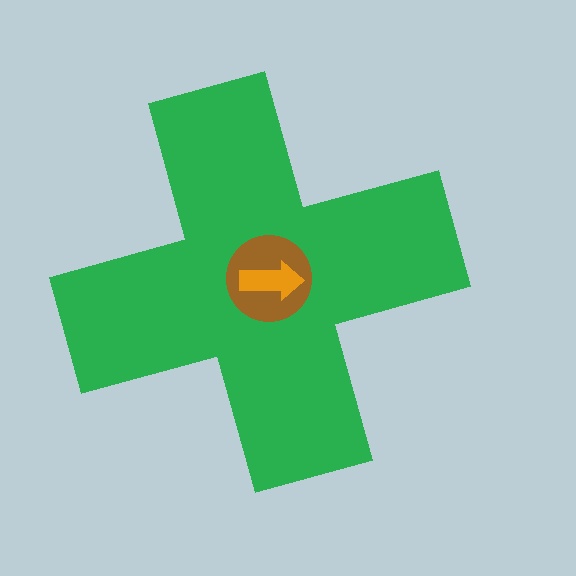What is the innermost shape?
The orange arrow.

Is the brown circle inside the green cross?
Yes.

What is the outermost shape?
The green cross.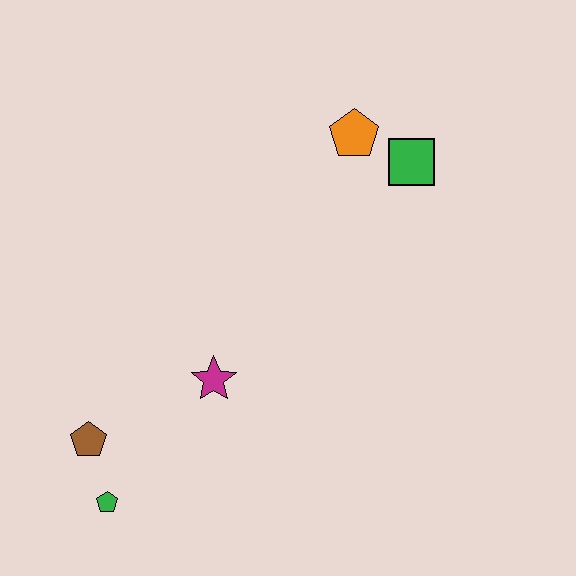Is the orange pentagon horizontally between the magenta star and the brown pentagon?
No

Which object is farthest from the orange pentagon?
The green pentagon is farthest from the orange pentagon.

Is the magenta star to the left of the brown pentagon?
No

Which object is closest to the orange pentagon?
The green square is closest to the orange pentagon.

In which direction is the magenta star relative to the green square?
The magenta star is below the green square.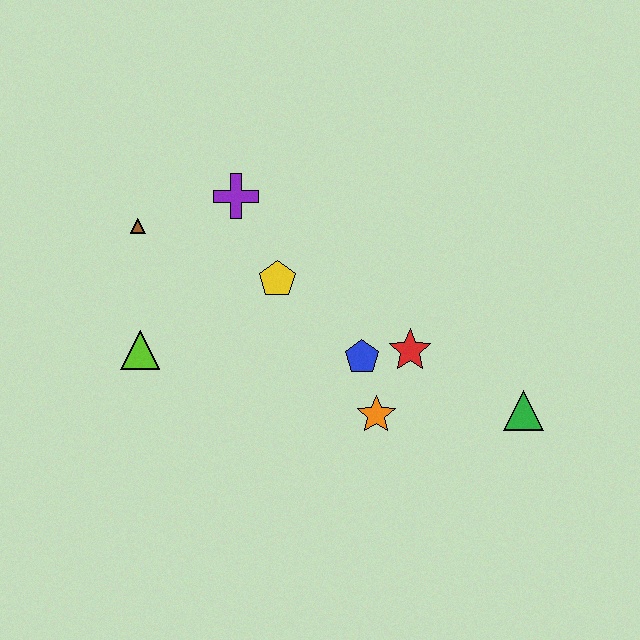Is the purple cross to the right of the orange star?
No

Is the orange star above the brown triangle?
No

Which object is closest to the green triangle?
The red star is closest to the green triangle.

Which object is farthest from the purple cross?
The green triangle is farthest from the purple cross.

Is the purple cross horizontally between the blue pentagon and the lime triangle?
Yes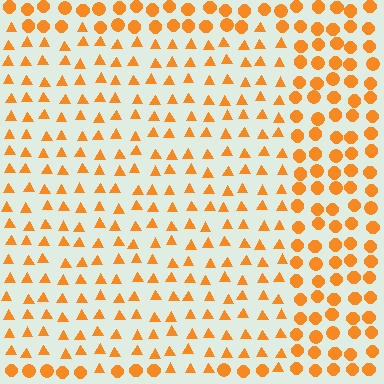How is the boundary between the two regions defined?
The boundary is defined by a change in element shape: triangles inside vs. circles outside. All elements share the same color and spacing.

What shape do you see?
I see a rectangle.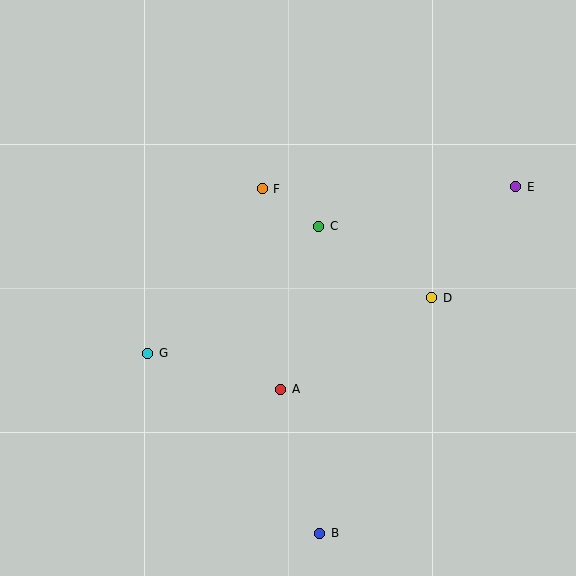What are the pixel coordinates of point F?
Point F is at (262, 189).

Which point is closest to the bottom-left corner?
Point G is closest to the bottom-left corner.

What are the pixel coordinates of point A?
Point A is at (281, 389).